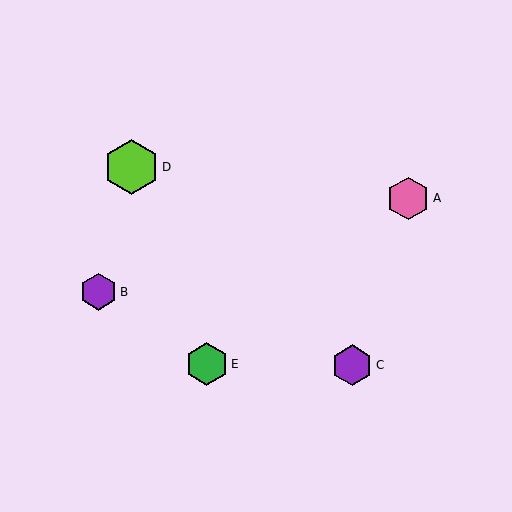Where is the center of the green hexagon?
The center of the green hexagon is at (207, 364).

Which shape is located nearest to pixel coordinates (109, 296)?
The purple hexagon (labeled B) at (98, 292) is nearest to that location.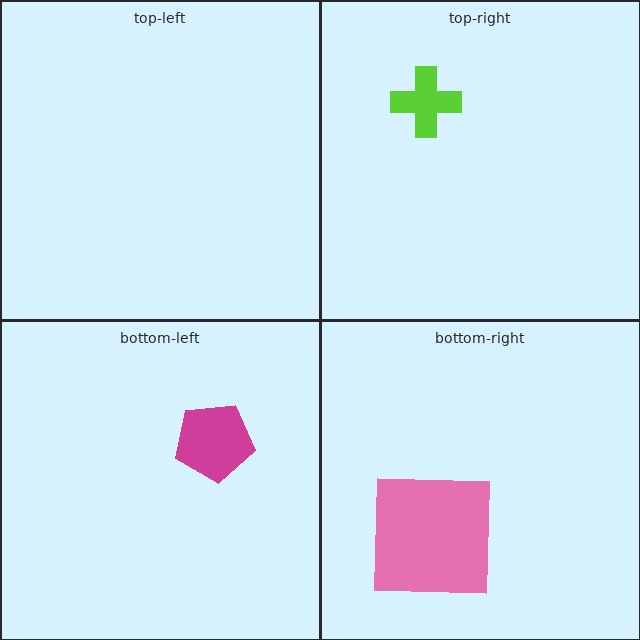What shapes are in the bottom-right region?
The pink square.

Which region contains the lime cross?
The top-right region.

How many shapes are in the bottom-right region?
1.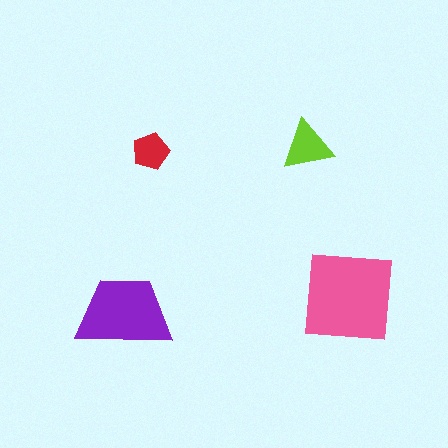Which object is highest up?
The lime triangle is topmost.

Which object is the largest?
The pink square.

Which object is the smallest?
The red pentagon.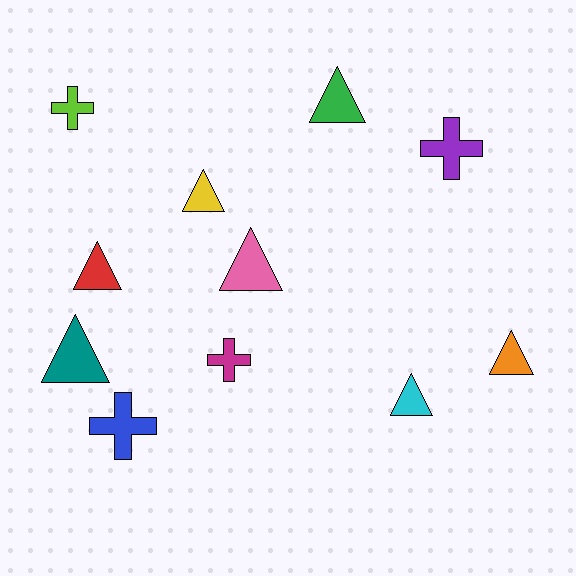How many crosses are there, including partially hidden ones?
There are 4 crosses.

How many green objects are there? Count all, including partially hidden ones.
There is 1 green object.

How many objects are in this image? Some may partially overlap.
There are 11 objects.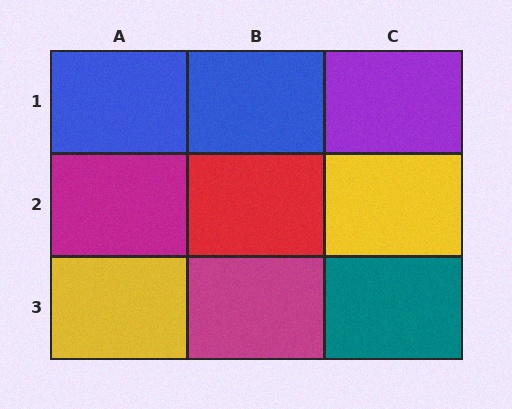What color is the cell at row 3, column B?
Magenta.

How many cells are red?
1 cell is red.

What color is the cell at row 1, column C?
Purple.